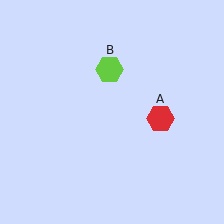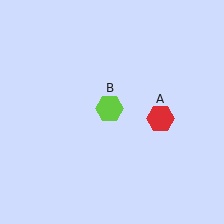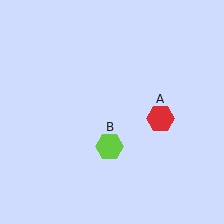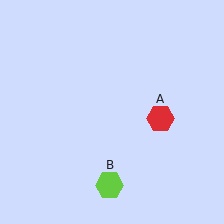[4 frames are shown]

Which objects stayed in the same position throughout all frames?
Red hexagon (object A) remained stationary.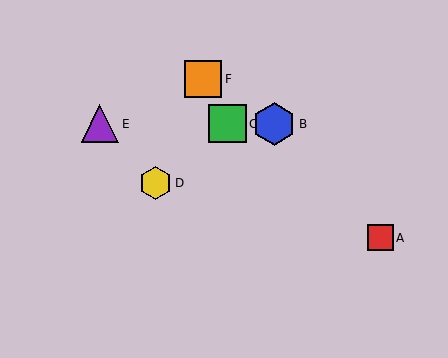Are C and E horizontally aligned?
Yes, both are at y≈124.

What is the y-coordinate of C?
Object C is at y≈124.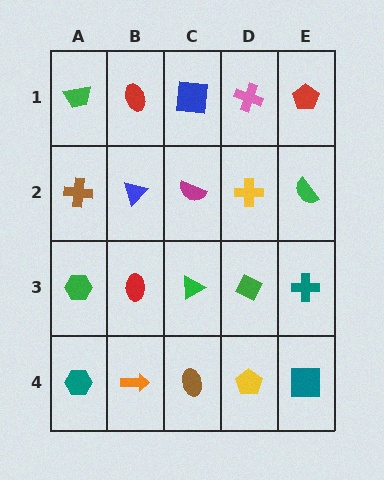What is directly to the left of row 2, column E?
A yellow cross.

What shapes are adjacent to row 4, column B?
A red ellipse (row 3, column B), a teal hexagon (row 4, column A), a brown ellipse (row 4, column C).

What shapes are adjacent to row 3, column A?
A brown cross (row 2, column A), a teal hexagon (row 4, column A), a red ellipse (row 3, column B).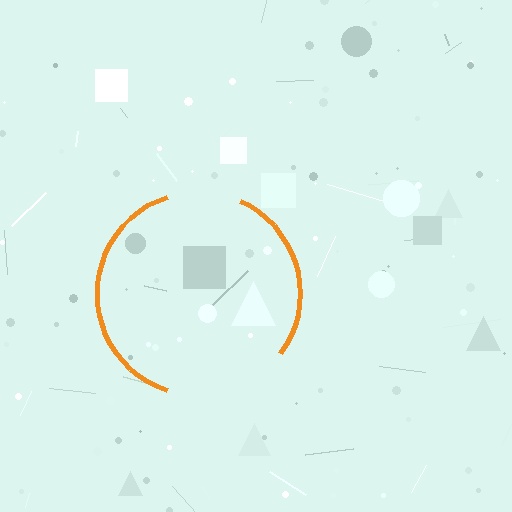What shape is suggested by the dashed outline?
The dashed outline suggests a circle.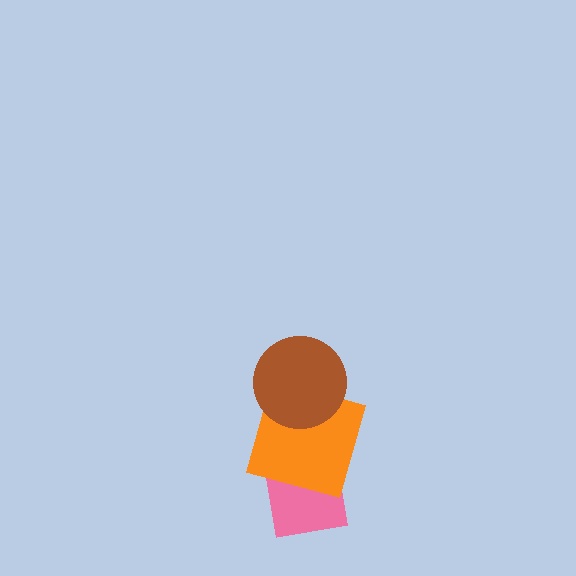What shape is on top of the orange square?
The brown circle is on top of the orange square.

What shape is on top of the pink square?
The orange square is on top of the pink square.